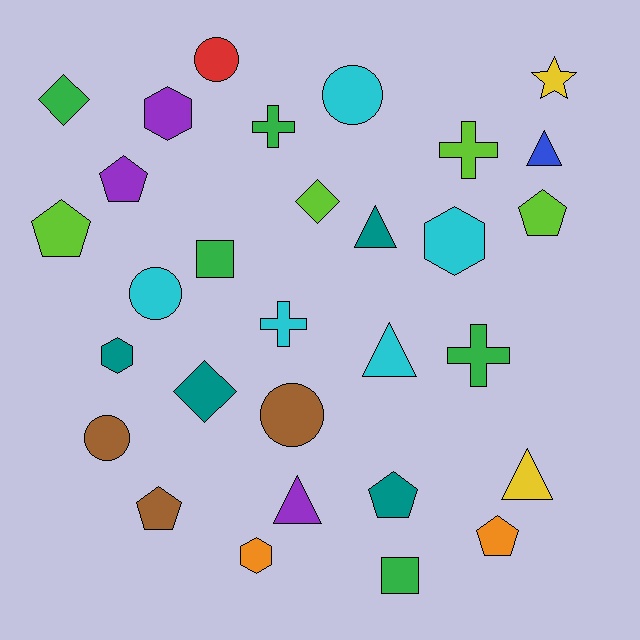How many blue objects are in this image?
There is 1 blue object.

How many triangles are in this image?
There are 5 triangles.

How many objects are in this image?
There are 30 objects.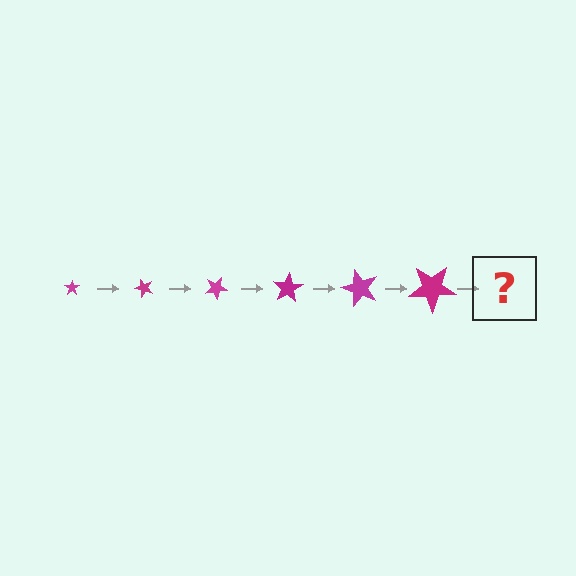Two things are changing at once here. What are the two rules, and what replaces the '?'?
The two rules are that the star grows larger each step and it rotates 50 degrees each step. The '?' should be a star, larger than the previous one and rotated 300 degrees from the start.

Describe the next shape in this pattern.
It should be a star, larger than the previous one and rotated 300 degrees from the start.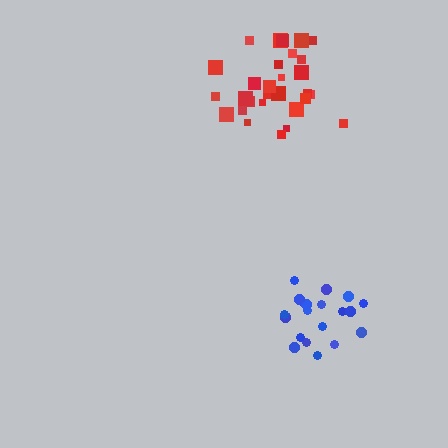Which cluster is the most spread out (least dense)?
Red.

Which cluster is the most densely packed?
Blue.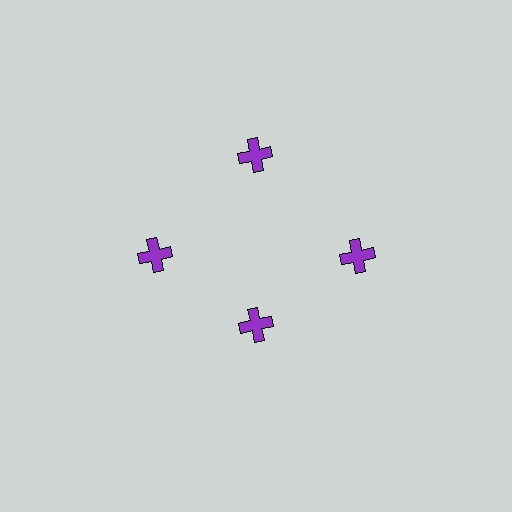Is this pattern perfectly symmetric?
No. The 4 purple crosses are arranged in a ring, but one element near the 6 o'clock position is pulled inward toward the center, breaking the 4-fold rotational symmetry.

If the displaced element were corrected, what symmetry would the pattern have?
It would have 4-fold rotational symmetry — the pattern would map onto itself every 90 degrees.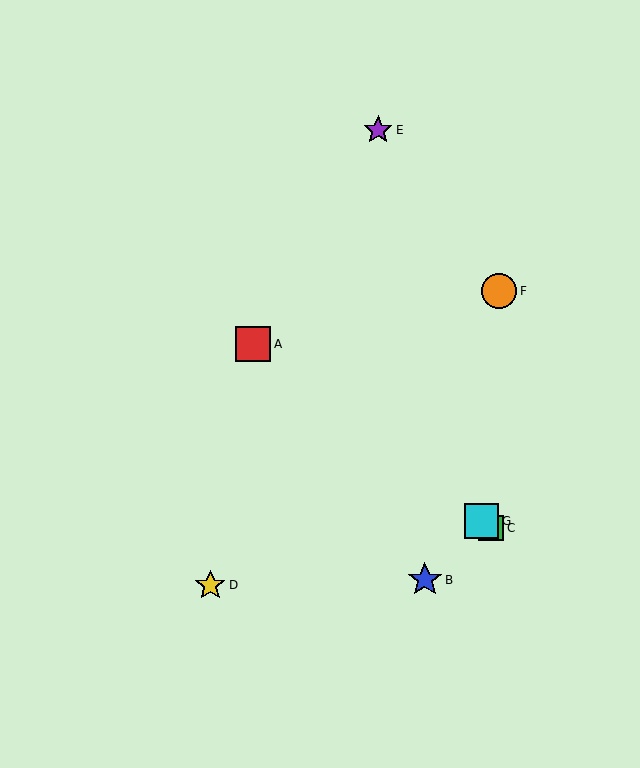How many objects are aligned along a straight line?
3 objects (A, C, G) are aligned along a straight line.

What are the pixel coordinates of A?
Object A is at (253, 344).